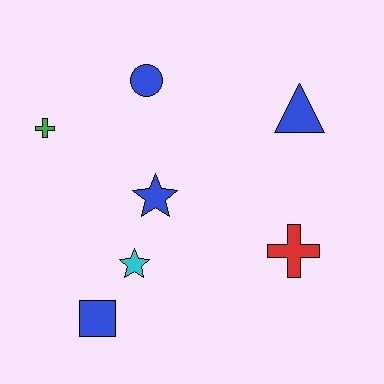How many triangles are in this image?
There is 1 triangle.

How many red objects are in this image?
There is 1 red object.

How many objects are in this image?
There are 7 objects.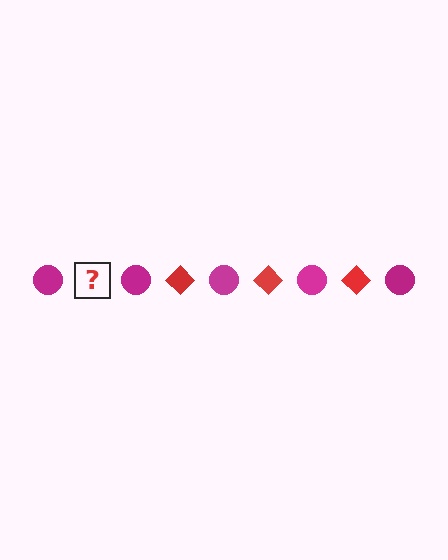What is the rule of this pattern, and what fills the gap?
The rule is that the pattern alternates between magenta circle and red diamond. The gap should be filled with a red diamond.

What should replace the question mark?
The question mark should be replaced with a red diamond.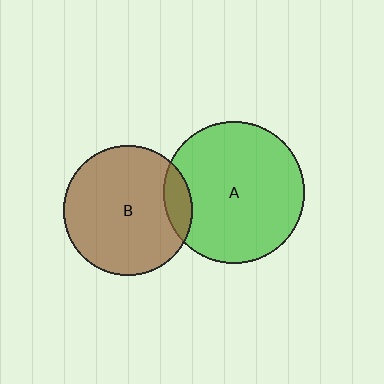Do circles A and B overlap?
Yes.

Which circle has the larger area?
Circle A (green).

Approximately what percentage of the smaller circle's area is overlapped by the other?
Approximately 10%.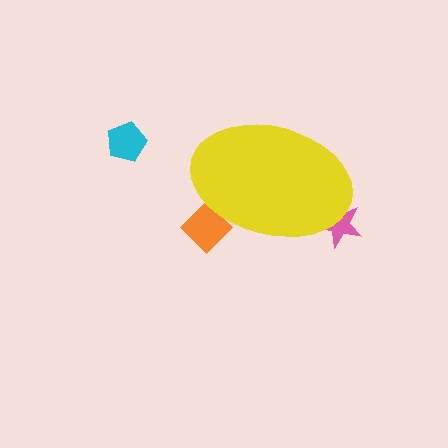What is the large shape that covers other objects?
A yellow ellipse.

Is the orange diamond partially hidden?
Yes, the orange diamond is partially hidden behind the yellow ellipse.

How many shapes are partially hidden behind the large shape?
2 shapes are partially hidden.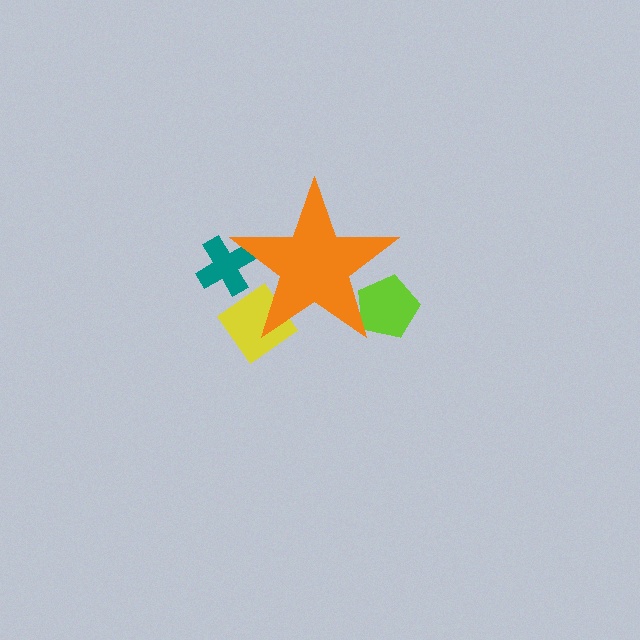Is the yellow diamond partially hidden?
Yes, the yellow diamond is partially hidden behind the orange star.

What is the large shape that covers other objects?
An orange star.